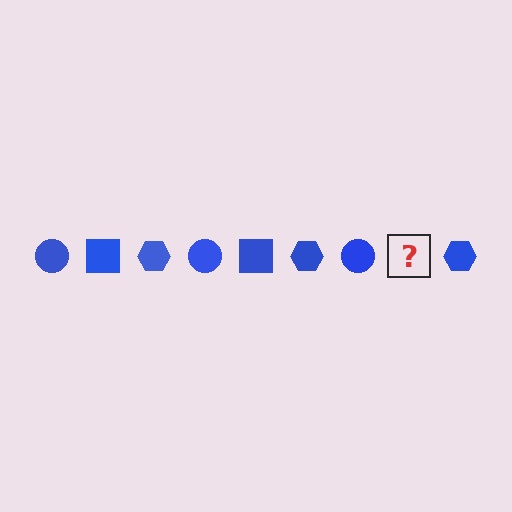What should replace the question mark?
The question mark should be replaced with a blue square.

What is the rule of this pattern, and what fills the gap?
The rule is that the pattern cycles through circle, square, hexagon shapes in blue. The gap should be filled with a blue square.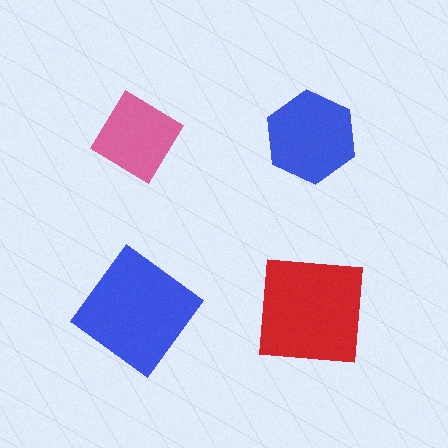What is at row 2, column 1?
A blue diamond.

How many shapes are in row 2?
2 shapes.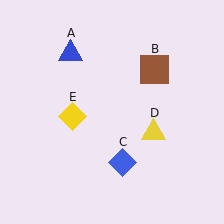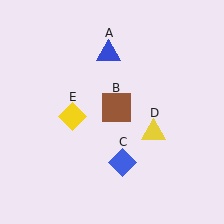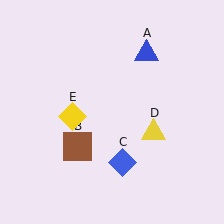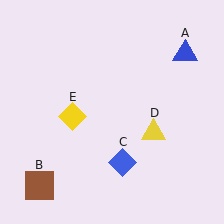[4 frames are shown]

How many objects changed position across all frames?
2 objects changed position: blue triangle (object A), brown square (object B).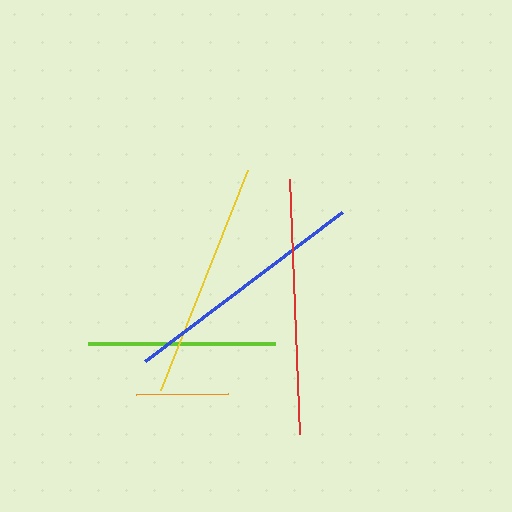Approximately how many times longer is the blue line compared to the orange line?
The blue line is approximately 2.7 times the length of the orange line.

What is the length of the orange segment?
The orange segment is approximately 93 pixels long.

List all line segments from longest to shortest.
From longest to shortest: red, blue, yellow, lime, orange.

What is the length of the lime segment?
The lime segment is approximately 187 pixels long.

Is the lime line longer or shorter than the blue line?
The blue line is longer than the lime line.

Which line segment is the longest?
The red line is the longest at approximately 256 pixels.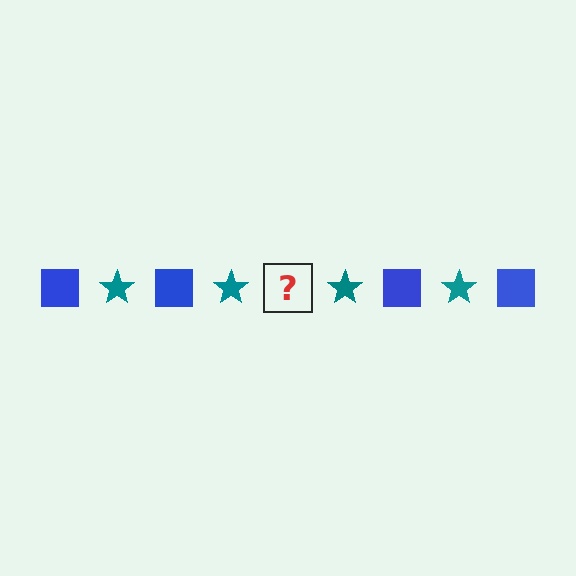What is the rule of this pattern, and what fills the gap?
The rule is that the pattern alternates between blue square and teal star. The gap should be filled with a blue square.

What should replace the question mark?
The question mark should be replaced with a blue square.